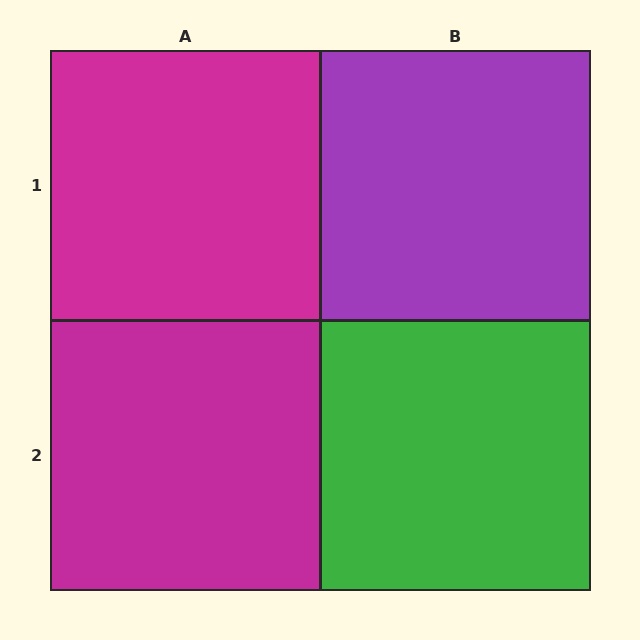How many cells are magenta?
2 cells are magenta.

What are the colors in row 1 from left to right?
Magenta, purple.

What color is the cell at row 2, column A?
Magenta.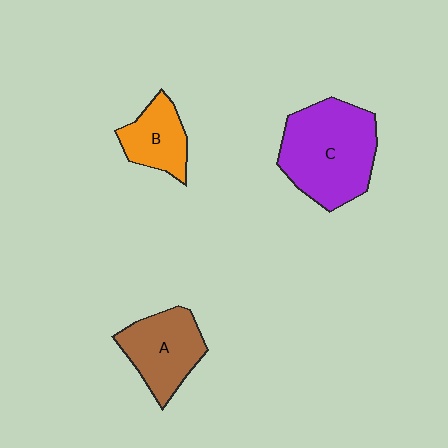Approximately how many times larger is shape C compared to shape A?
Approximately 1.6 times.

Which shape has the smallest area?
Shape B (orange).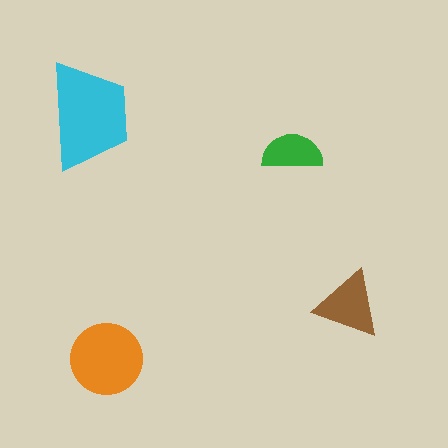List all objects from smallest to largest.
The green semicircle, the brown triangle, the orange circle, the cyan trapezoid.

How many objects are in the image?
There are 4 objects in the image.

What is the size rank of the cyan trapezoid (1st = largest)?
1st.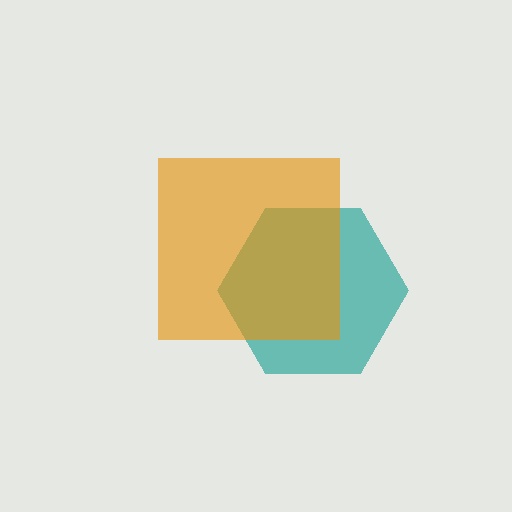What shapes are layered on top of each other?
The layered shapes are: a teal hexagon, an orange square.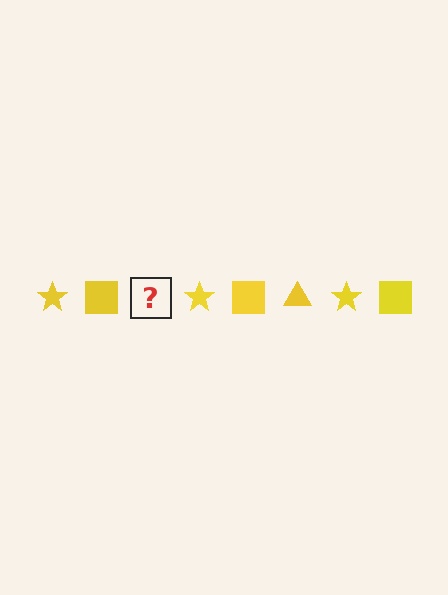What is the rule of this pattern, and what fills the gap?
The rule is that the pattern cycles through star, square, triangle shapes in yellow. The gap should be filled with a yellow triangle.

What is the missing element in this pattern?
The missing element is a yellow triangle.